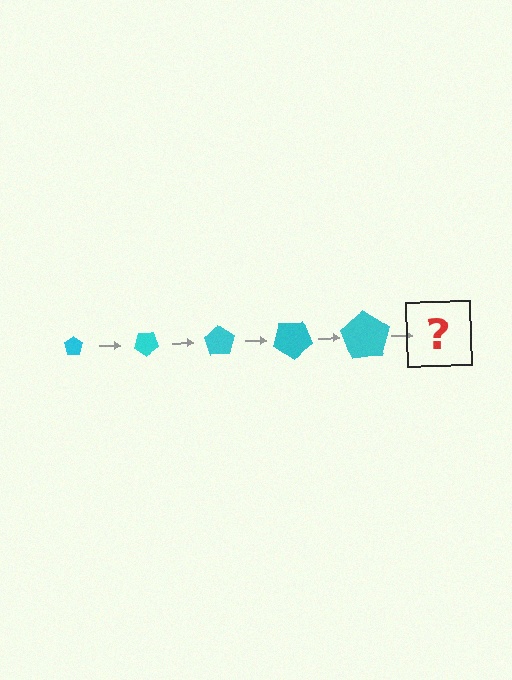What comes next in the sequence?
The next element should be a pentagon, larger than the previous one and rotated 175 degrees from the start.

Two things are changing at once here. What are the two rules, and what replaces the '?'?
The two rules are that the pentagon grows larger each step and it rotates 35 degrees each step. The '?' should be a pentagon, larger than the previous one and rotated 175 degrees from the start.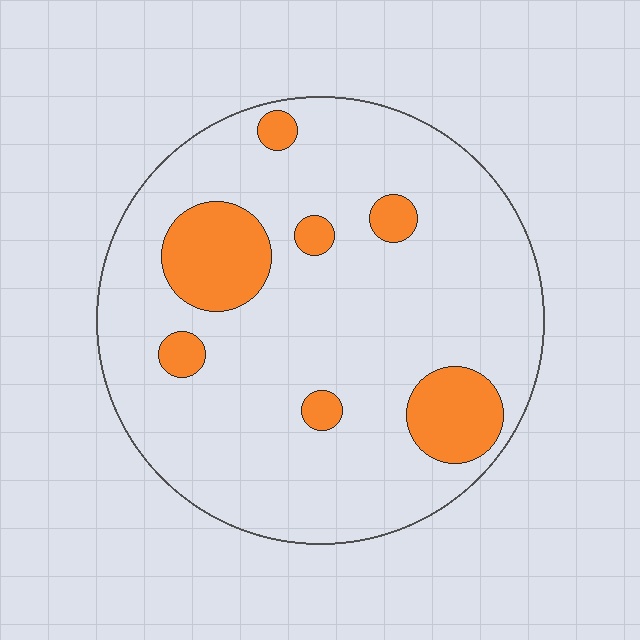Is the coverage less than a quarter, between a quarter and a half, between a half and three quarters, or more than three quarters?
Less than a quarter.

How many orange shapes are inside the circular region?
7.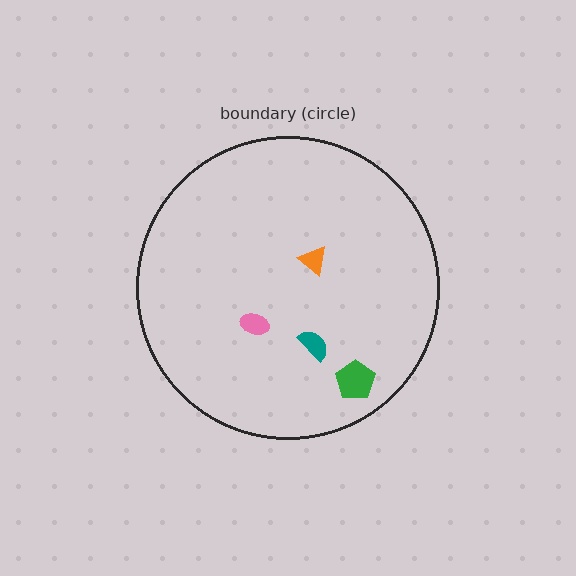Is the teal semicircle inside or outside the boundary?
Inside.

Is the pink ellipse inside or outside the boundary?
Inside.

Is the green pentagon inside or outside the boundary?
Inside.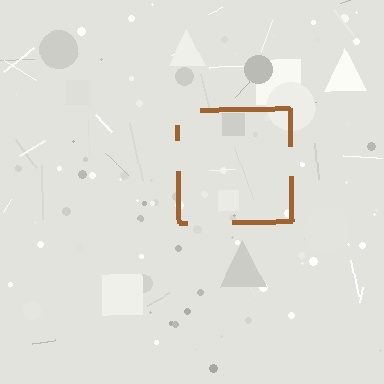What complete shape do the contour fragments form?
The contour fragments form a square.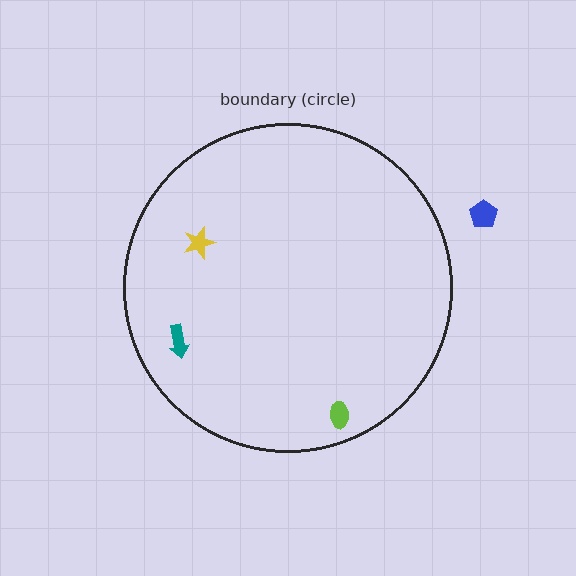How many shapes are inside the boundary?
3 inside, 1 outside.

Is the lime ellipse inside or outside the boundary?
Inside.